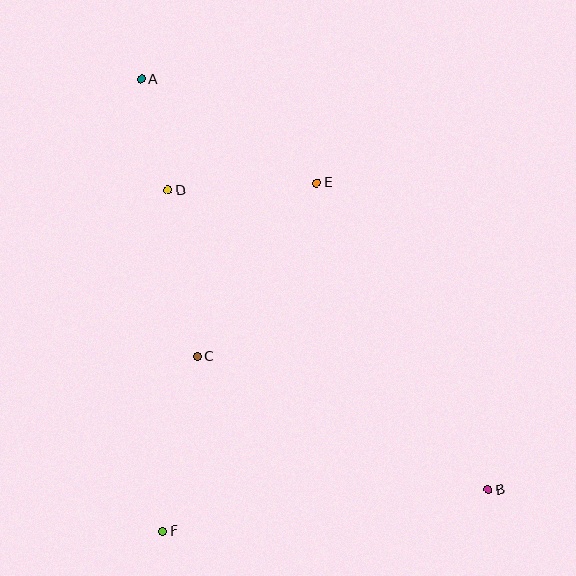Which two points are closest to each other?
Points A and D are closest to each other.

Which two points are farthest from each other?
Points A and B are farthest from each other.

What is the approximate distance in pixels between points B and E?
The distance between B and E is approximately 352 pixels.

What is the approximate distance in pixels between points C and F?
The distance between C and F is approximately 178 pixels.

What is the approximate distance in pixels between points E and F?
The distance between E and F is approximately 381 pixels.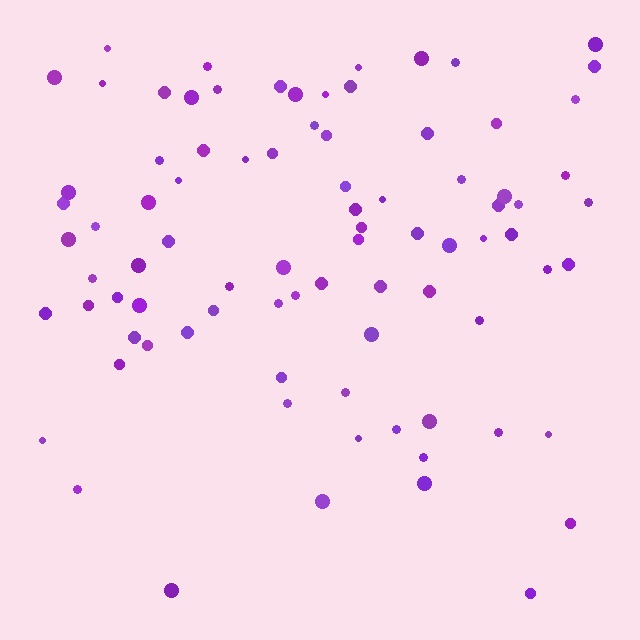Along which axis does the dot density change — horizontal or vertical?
Vertical.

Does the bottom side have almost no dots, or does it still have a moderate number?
Still a moderate number, just noticeably fewer than the top.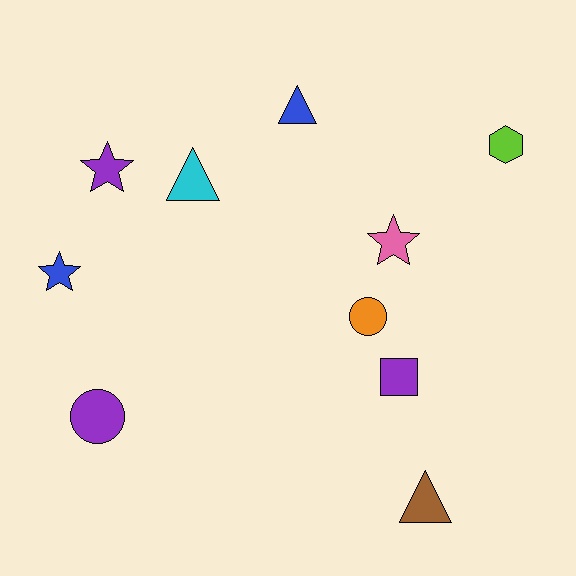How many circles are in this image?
There are 2 circles.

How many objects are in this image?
There are 10 objects.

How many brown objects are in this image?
There is 1 brown object.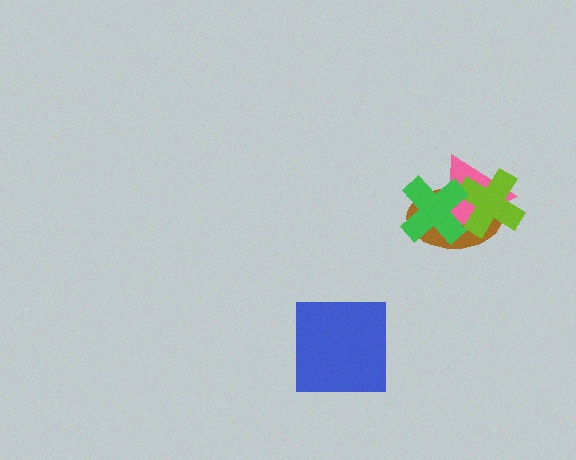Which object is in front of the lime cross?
The green cross is in front of the lime cross.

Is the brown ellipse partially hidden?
Yes, it is partially covered by another shape.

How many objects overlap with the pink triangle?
3 objects overlap with the pink triangle.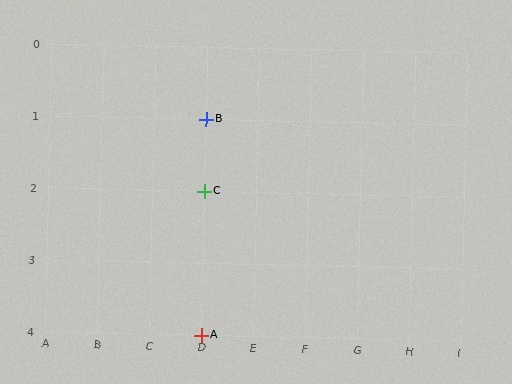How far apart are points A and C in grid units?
Points A and C are 2 rows apart.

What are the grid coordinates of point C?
Point C is at grid coordinates (D, 2).